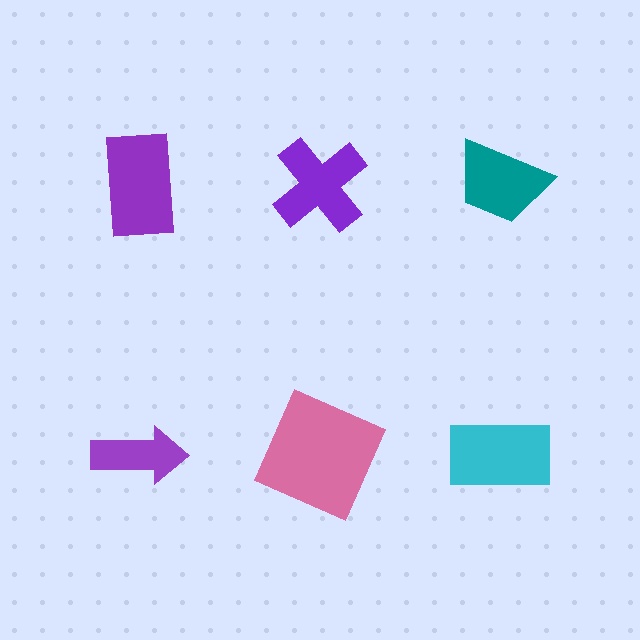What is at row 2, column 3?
A cyan rectangle.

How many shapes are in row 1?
3 shapes.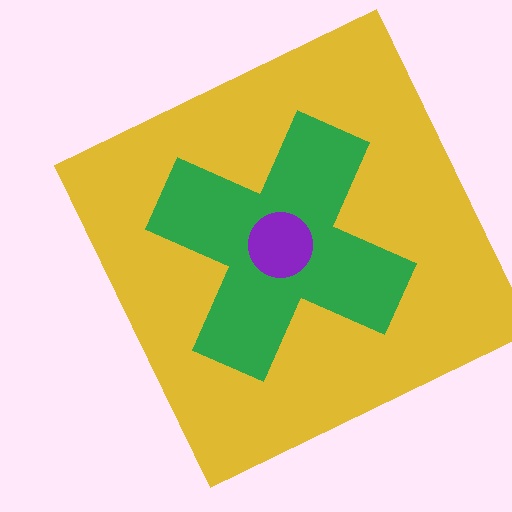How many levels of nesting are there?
3.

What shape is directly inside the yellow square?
The green cross.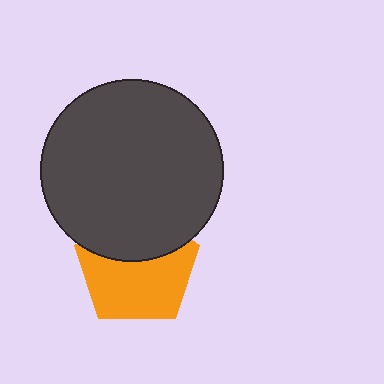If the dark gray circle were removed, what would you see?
You would see the complete orange pentagon.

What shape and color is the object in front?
The object in front is a dark gray circle.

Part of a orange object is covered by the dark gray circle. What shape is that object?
It is a pentagon.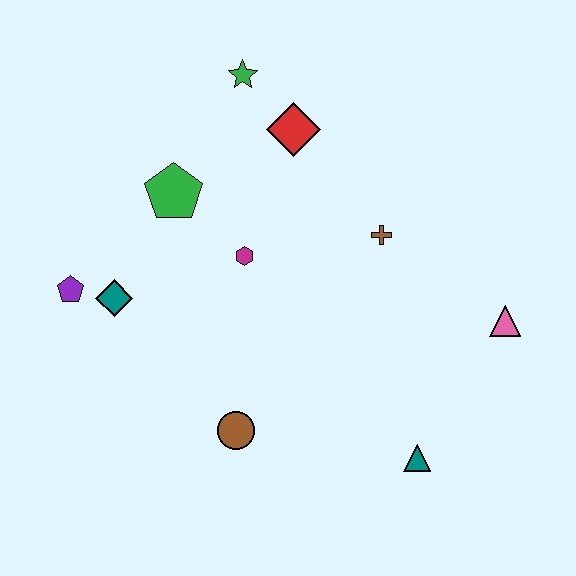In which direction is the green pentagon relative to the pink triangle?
The green pentagon is to the left of the pink triangle.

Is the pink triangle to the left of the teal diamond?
No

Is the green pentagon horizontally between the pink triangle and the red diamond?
No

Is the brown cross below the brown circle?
No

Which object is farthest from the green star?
The teal triangle is farthest from the green star.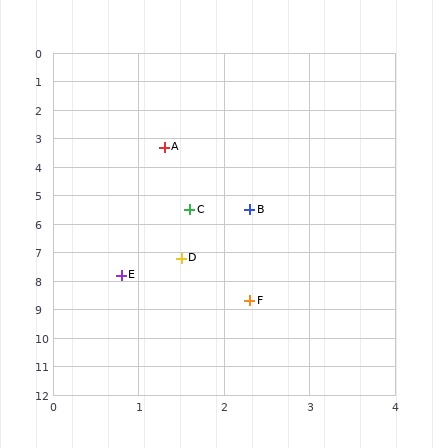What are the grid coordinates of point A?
Point A is at approximately (1.3, 3.3).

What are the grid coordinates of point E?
Point E is at approximately (0.8, 7.8).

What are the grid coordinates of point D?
Point D is at approximately (1.5, 7.2).